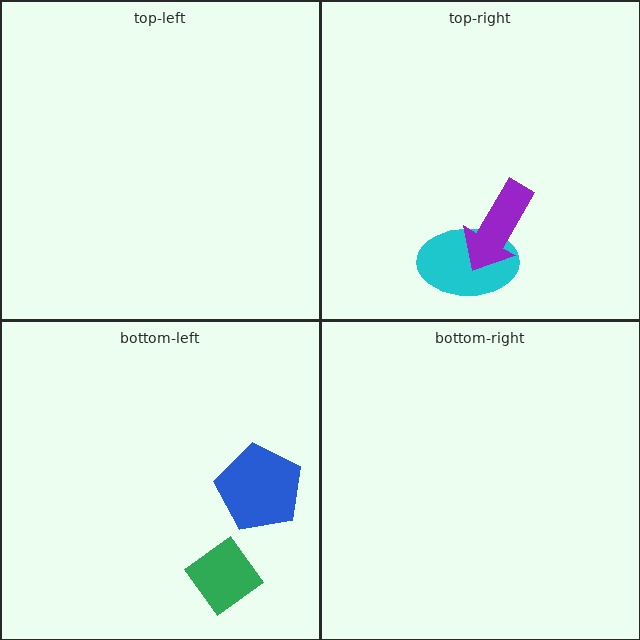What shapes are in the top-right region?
The cyan ellipse, the purple arrow.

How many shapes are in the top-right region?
2.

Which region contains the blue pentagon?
The bottom-left region.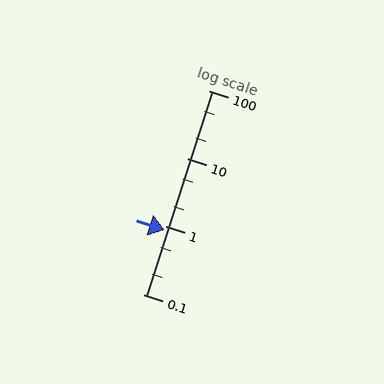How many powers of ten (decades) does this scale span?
The scale spans 3 decades, from 0.1 to 100.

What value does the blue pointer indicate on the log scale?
The pointer indicates approximately 0.89.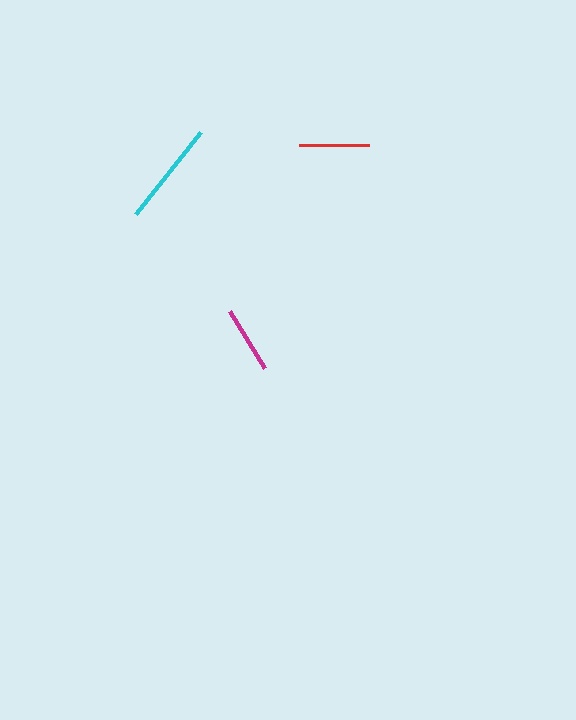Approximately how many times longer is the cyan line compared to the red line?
The cyan line is approximately 1.5 times the length of the red line.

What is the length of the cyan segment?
The cyan segment is approximately 104 pixels long.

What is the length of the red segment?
The red segment is approximately 70 pixels long.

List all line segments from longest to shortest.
From longest to shortest: cyan, red, magenta.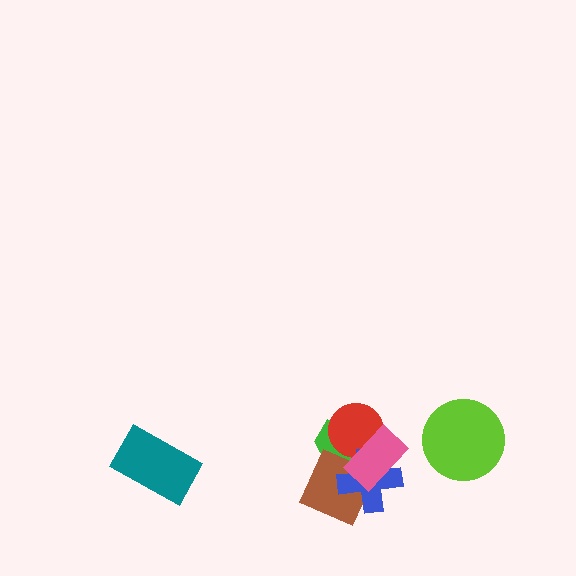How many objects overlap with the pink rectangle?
4 objects overlap with the pink rectangle.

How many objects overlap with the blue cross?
4 objects overlap with the blue cross.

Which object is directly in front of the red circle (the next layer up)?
The brown diamond is directly in front of the red circle.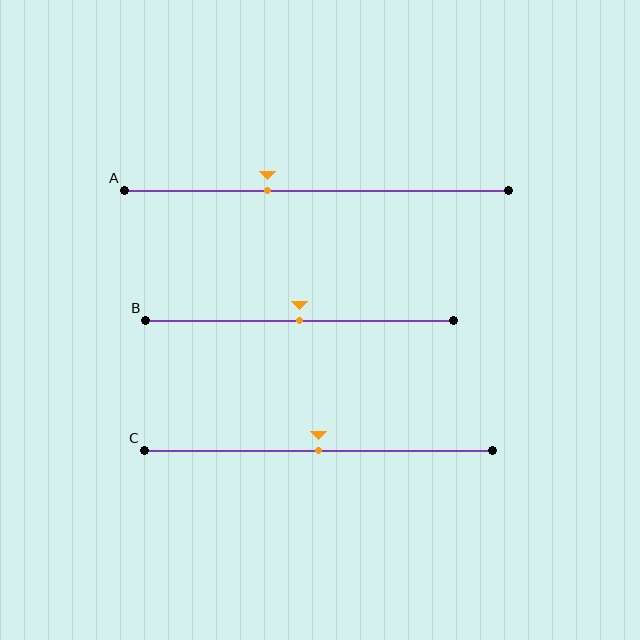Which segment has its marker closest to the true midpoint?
Segment B has its marker closest to the true midpoint.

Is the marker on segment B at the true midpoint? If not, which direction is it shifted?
Yes, the marker on segment B is at the true midpoint.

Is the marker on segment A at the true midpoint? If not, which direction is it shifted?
No, the marker on segment A is shifted to the left by about 13% of the segment length.